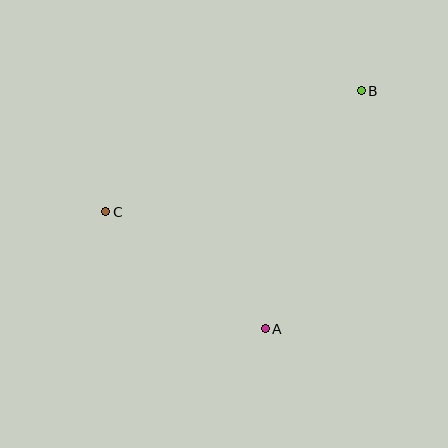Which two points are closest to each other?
Points A and C are closest to each other.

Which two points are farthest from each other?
Points B and C are farthest from each other.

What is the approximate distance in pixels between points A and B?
The distance between A and B is approximately 257 pixels.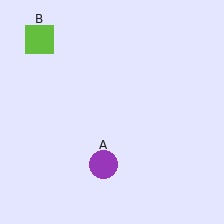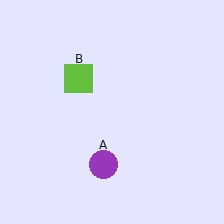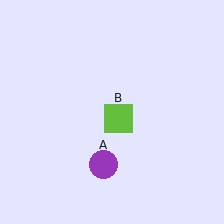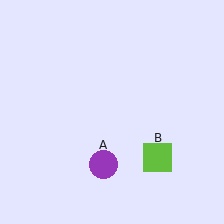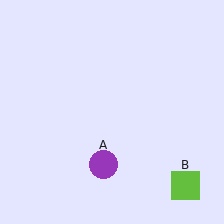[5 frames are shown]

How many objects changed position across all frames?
1 object changed position: lime square (object B).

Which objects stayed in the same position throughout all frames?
Purple circle (object A) remained stationary.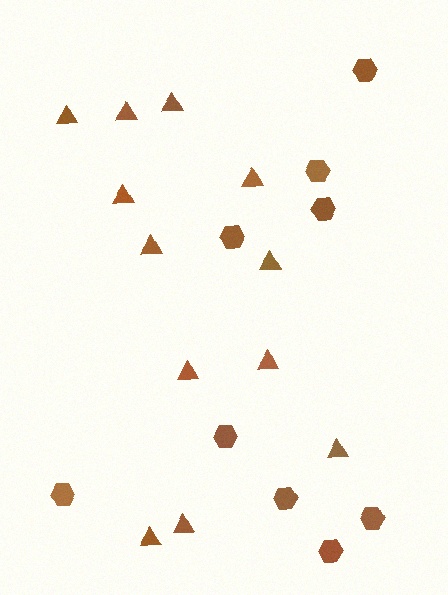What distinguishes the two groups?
There are 2 groups: one group of hexagons (9) and one group of triangles (12).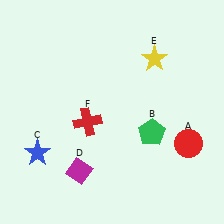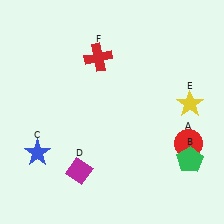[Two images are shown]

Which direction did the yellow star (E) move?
The yellow star (E) moved down.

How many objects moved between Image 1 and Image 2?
3 objects moved between the two images.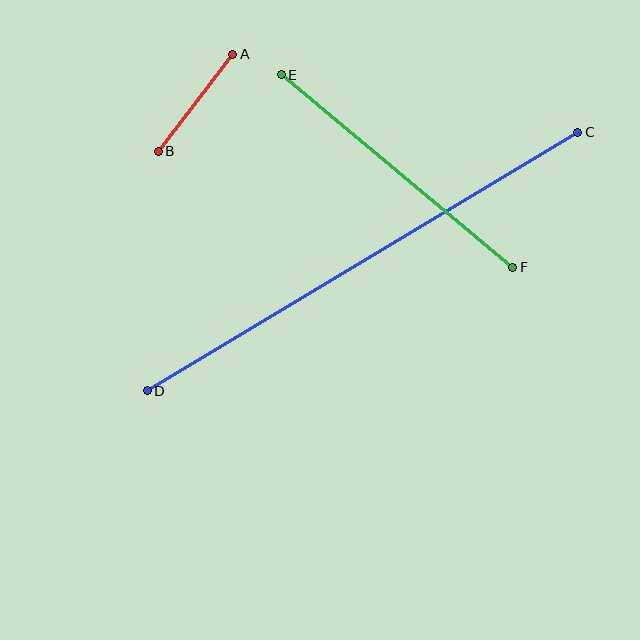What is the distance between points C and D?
The distance is approximately 502 pixels.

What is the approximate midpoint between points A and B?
The midpoint is at approximately (195, 103) pixels.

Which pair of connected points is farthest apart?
Points C and D are farthest apart.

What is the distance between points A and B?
The distance is approximately 122 pixels.